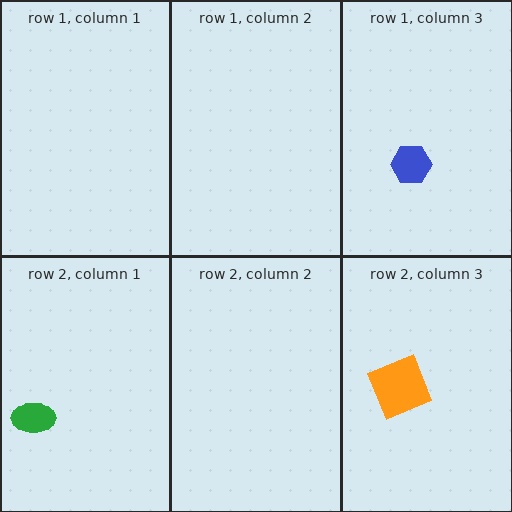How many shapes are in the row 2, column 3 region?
1.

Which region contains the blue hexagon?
The row 1, column 3 region.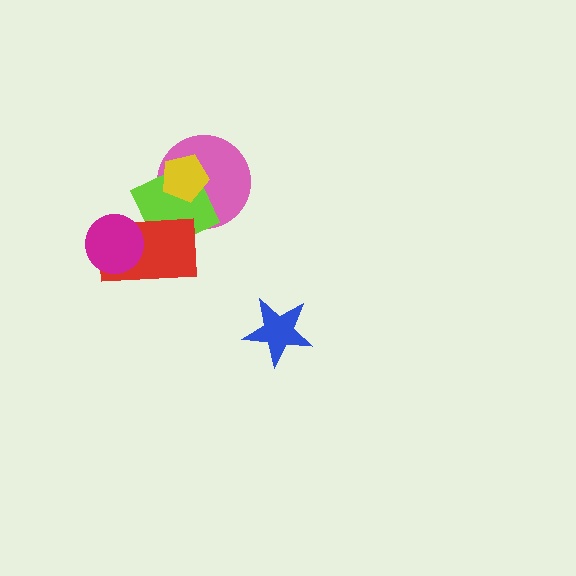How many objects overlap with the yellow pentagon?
2 objects overlap with the yellow pentagon.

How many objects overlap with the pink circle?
2 objects overlap with the pink circle.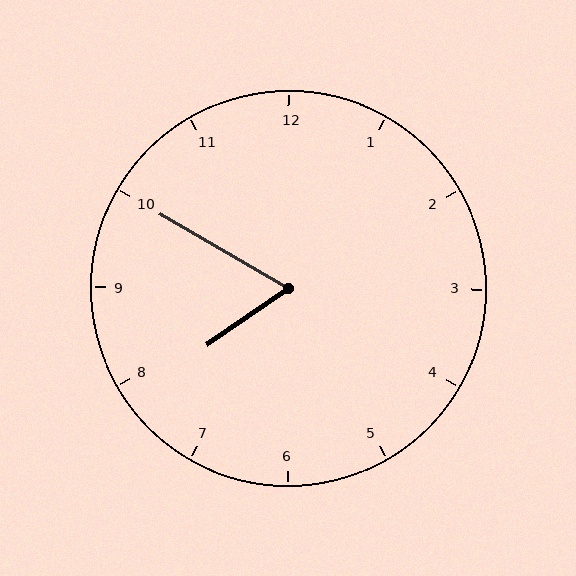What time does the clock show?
7:50.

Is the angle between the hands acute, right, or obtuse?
It is acute.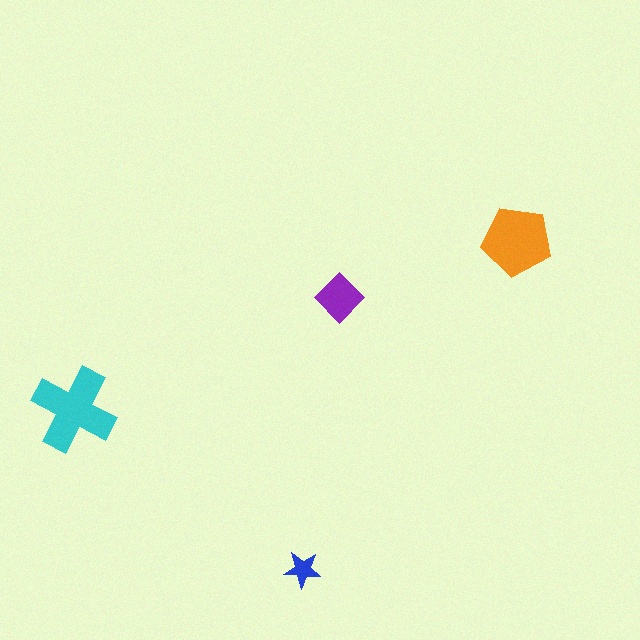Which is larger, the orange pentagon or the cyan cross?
The cyan cross.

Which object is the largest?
The cyan cross.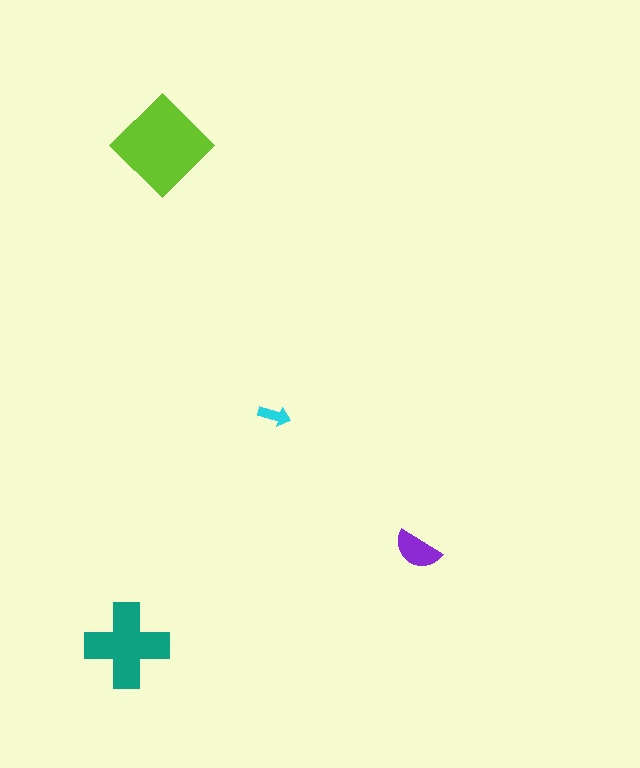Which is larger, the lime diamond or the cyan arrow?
The lime diamond.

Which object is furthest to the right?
The purple semicircle is rightmost.